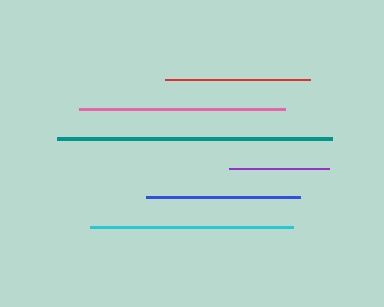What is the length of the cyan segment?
The cyan segment is approximately 204 pixels long.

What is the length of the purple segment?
The purple segment is approximately 100 pixels long.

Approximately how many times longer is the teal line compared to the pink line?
The teal line is approximately 1.3 times the length of the pink line.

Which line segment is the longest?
The teal line is the longest at approximately 275 pixels.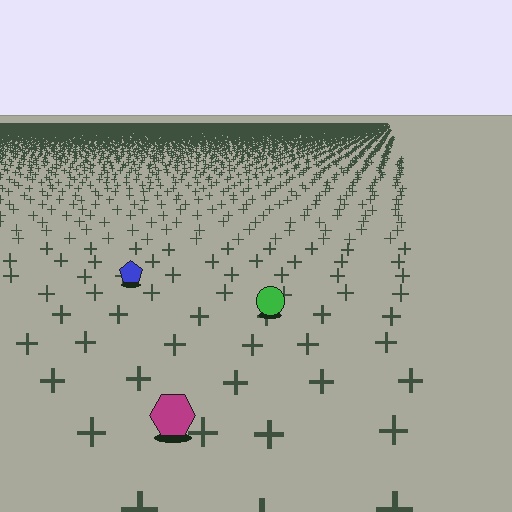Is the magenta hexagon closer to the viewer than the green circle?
Yes. The magenta hexagon is closer — you can tell from the texture gradient: the ground texture is coarser near it.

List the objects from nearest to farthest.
From nearest to farthest: the magenta hexagon, the green circle, the blue pentagon.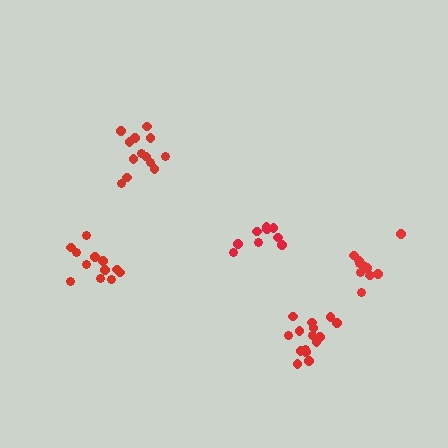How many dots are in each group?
Group 1: 12 dots, Group 2: 9 dots, Group 3: 10 dots, Group 4: 15 dots, Group 5: 13 dots (59 total).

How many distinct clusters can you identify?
There are 5 distinct clusters.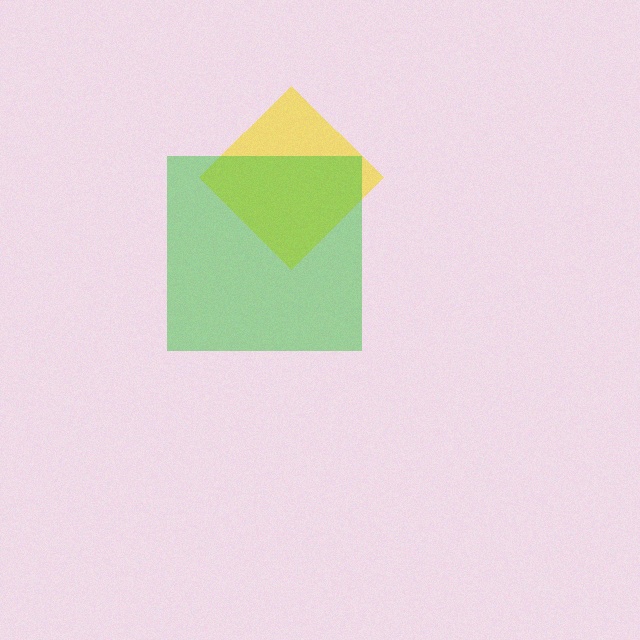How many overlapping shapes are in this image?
There are 2 overlapping shapes in the image.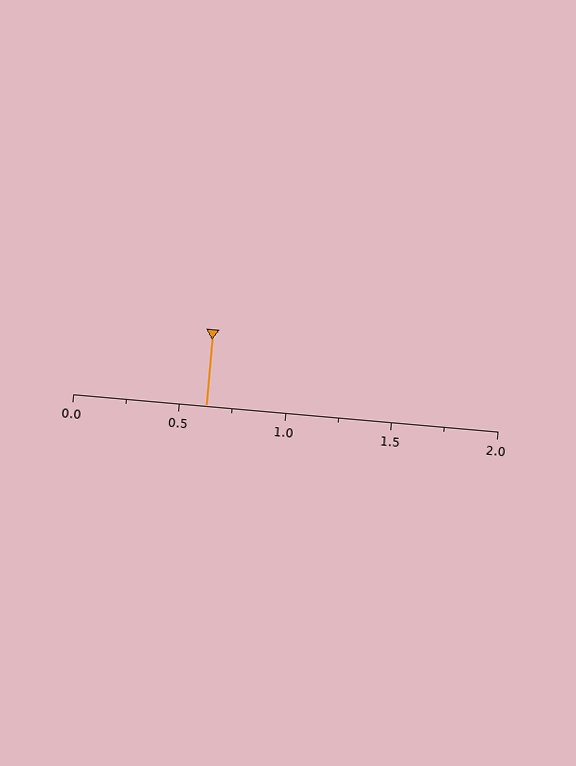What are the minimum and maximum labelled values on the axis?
The axis runs from 0.0 to 2.0.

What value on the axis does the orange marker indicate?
The marker indicates approximately 0.62.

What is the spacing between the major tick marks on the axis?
The major ticks are spaced 0.5 apart.